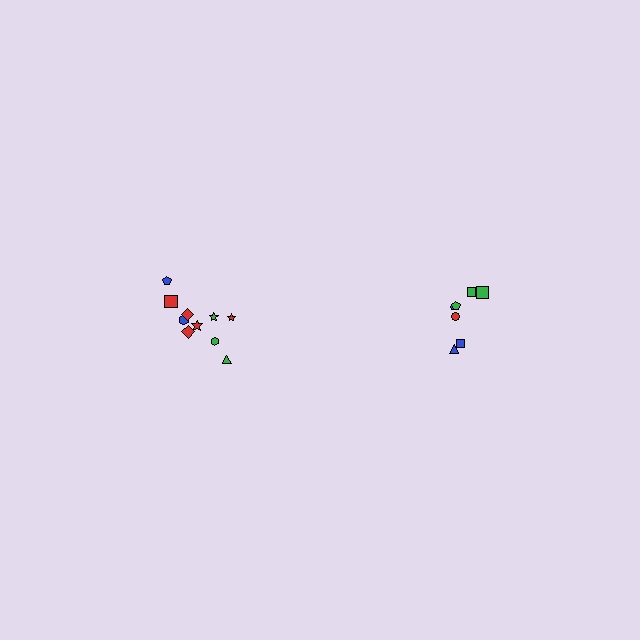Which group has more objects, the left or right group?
The left group.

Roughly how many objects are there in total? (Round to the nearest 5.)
Roughly 15 objects in total.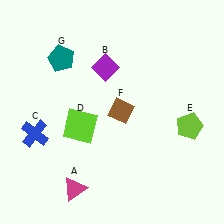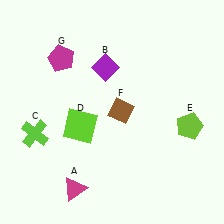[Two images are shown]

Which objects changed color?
C changed from blue to lime. G changed from teal to magenta.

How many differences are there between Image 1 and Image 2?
There are 2 differences between the two images.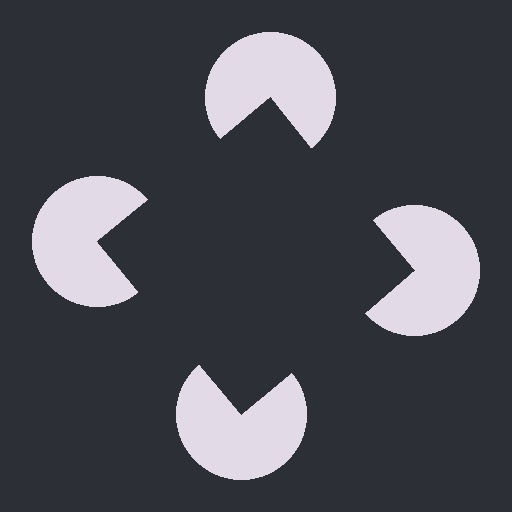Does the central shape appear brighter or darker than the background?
It typically appears slightly darker than the background, even though no actual brightness change is drawn.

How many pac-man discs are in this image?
There are 4 — one at each vertex of the illusory square.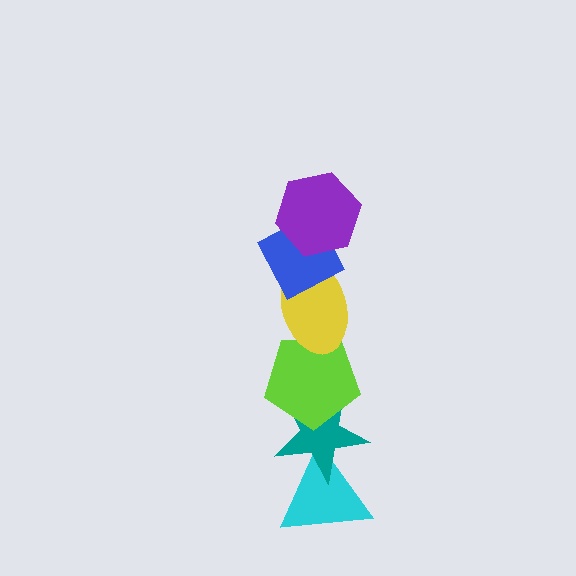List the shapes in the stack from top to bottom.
From top to bottom: the purple hexagon, the blue diamond, the yellow ellipse, the lime pentagon, the teal star, the cyan triangle.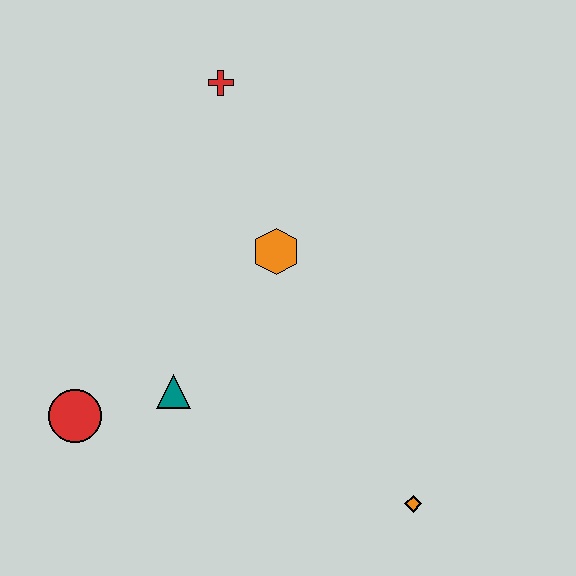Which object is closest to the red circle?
The teal triangle is closest to the red circle.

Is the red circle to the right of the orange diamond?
No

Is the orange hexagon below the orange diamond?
No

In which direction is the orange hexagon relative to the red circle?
The orange hexagon is to the right of the red circle.